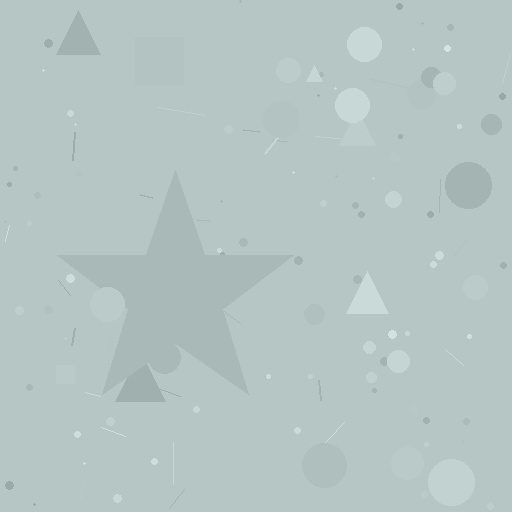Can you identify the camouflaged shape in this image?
The camouflaged shape is a star.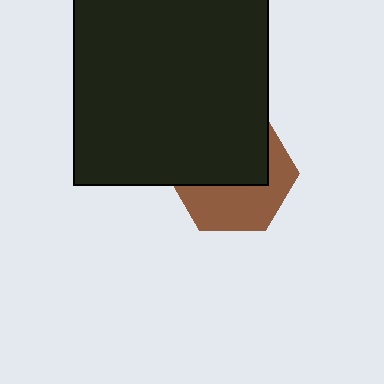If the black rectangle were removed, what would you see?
You would see the complete brown hexagon.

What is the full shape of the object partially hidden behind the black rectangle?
The partially hidden object is a brown hexagon.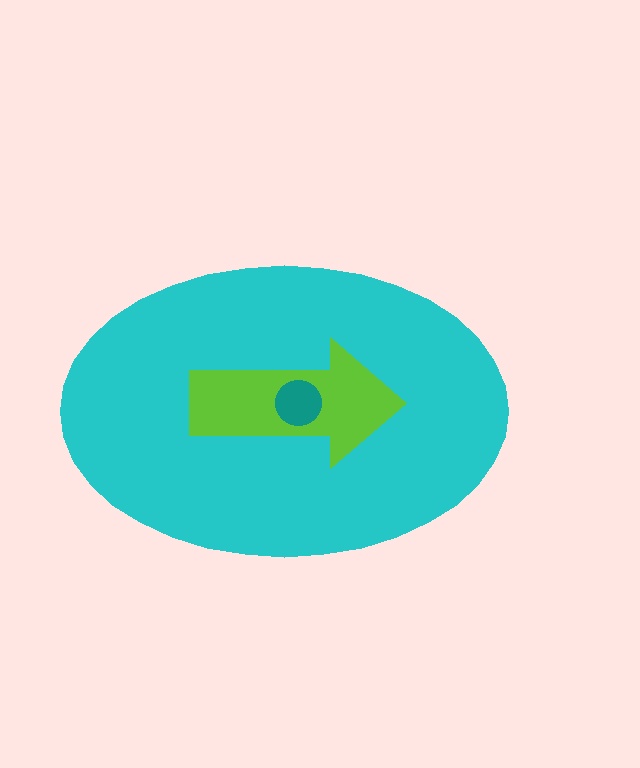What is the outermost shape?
The cyan ellipse.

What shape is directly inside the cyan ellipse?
The lime arrow.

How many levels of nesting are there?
3.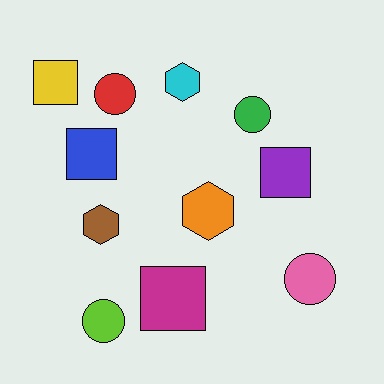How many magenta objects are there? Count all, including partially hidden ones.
There is 1 magenta object.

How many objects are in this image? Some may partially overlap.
There are 11 objects.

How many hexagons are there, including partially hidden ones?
There are 3 hexagons.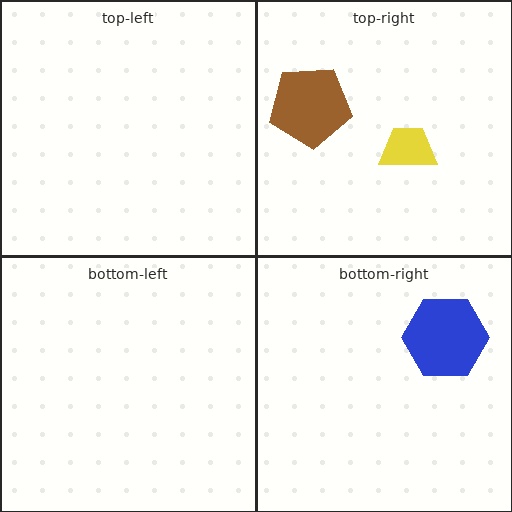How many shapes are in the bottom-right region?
1.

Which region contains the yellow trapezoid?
The top-right region.